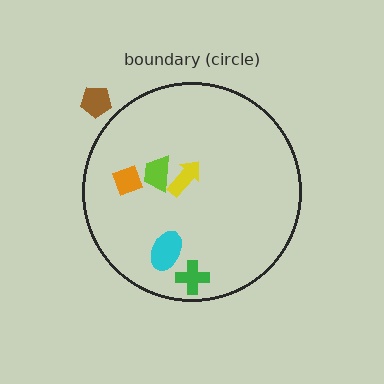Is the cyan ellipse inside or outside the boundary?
Inside.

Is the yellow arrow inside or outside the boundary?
Inside.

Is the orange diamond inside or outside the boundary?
Inside.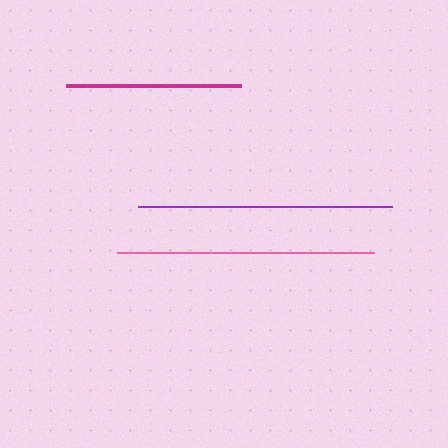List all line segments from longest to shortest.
From longest to shortest: pink, purple, magenta.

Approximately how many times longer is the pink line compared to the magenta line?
The pink line is approximately 1.5 times the length of the magenta line.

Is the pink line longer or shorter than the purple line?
The pink line is longer than the purple line.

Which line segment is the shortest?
The magenta line is the shortest at approximately 176 pixels.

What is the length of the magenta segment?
The magenta segment is approximately 176 pixels long.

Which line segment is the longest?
The pink line is the longest at approximately 256 pixels.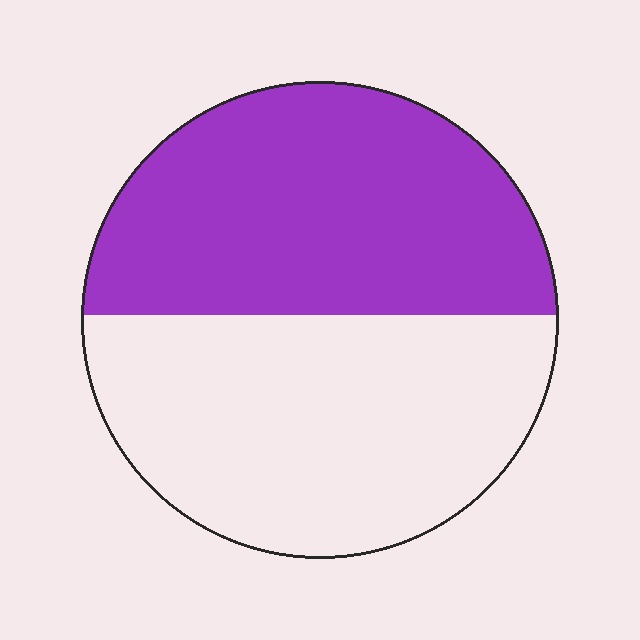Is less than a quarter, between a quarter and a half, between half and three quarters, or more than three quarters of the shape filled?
Between a quarter and a half.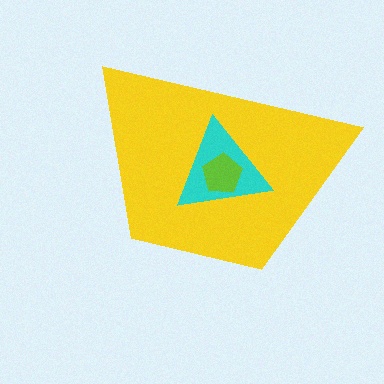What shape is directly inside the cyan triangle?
The lime pentagon.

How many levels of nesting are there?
3.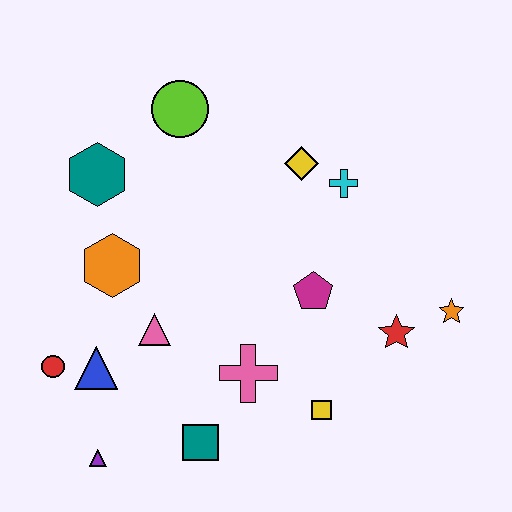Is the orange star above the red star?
Yes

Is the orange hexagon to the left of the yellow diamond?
Yes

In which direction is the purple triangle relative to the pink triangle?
The purple triangle is below the pink triangle.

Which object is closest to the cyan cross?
The yellow diamond is closest to the cyan cross.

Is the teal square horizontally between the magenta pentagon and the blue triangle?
Yes